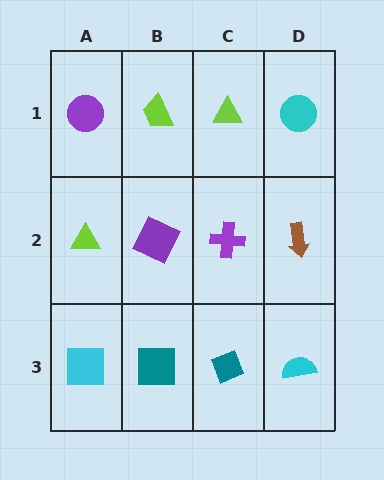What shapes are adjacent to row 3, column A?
A lime triangle (row 2, column A), a teal square (row 3, column B).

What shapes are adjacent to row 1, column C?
A purple cross (row 2, column C), a lime trapezoid (row 1, column B), a cyan circle (row 1, column D).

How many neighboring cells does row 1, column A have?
2.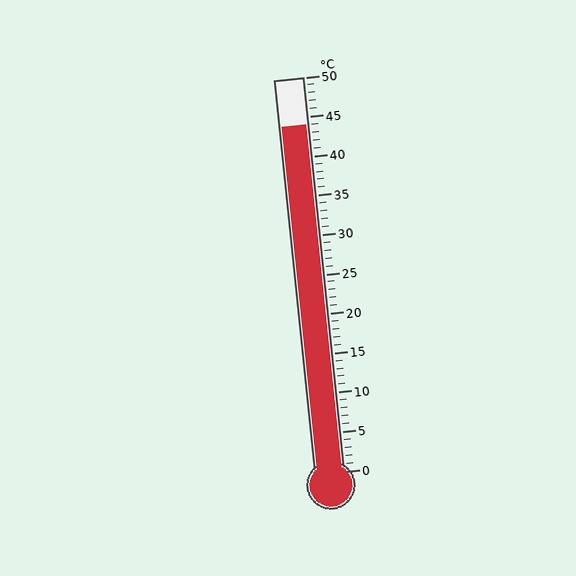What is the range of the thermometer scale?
The thermometer scale ranges from 0°C to 50°C.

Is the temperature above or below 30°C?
The temperature is above 30°C.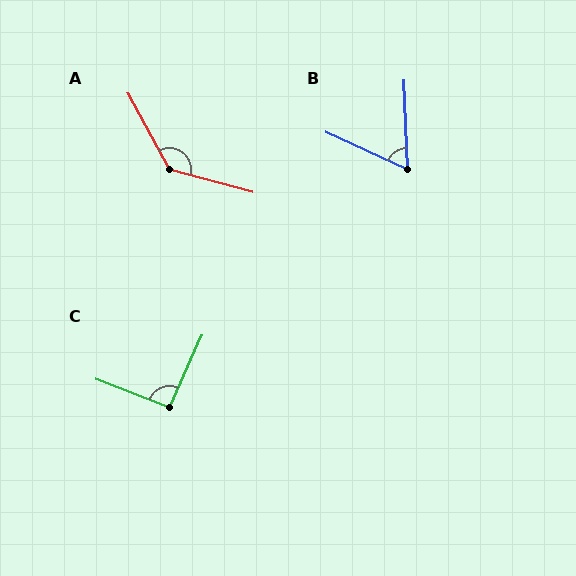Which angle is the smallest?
B, at approximately 63 degrees.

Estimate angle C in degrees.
Approximately 93 degrees.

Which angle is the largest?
A, at approximately 134 degrees.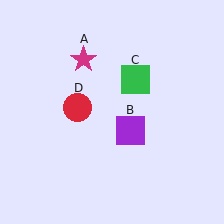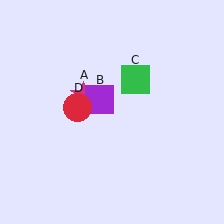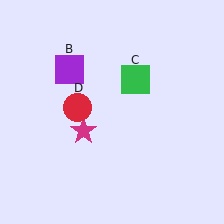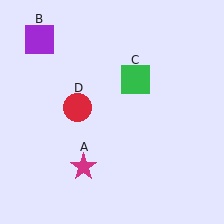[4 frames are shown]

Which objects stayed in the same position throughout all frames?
Green square (object C) and red circle (object D) remained stationary.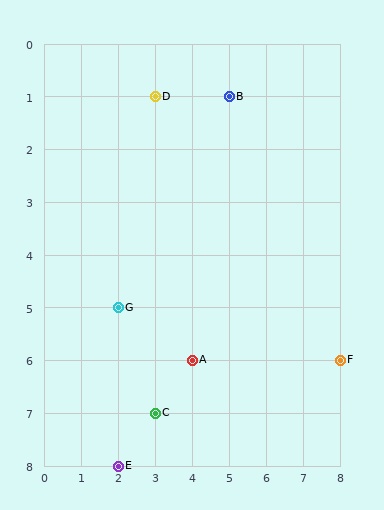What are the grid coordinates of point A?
Point A is at grid coordinates (4, 6).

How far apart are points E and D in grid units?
Points E and D are 1 column and 7 rows apart (about 7.1 grid units diagonally).